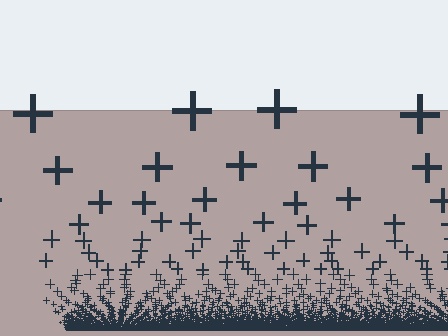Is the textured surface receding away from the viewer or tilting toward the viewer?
The surface appears to tilt toward the viewer. Texture elements get larger and sparser toward the top.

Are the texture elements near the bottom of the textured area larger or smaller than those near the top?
Smaller. The gradient is inverted — elements near the bottom are smaller and denser.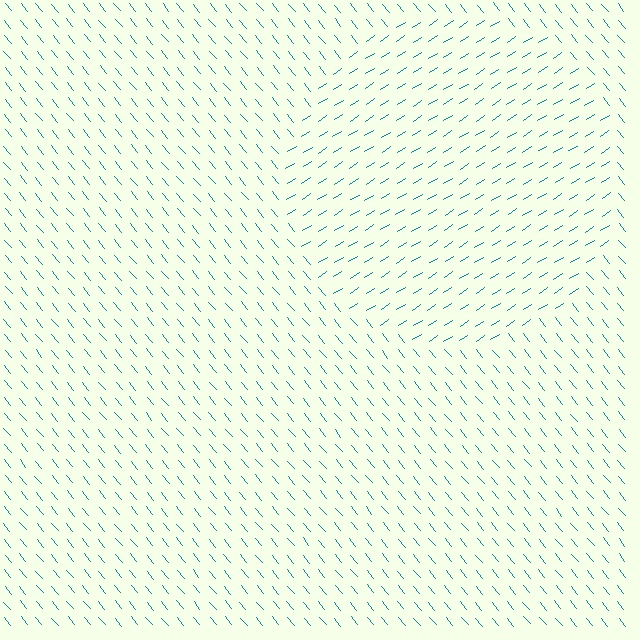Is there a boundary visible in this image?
Yes, there is a texture boundary formed by a change in line orientation.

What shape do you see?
I see a circle.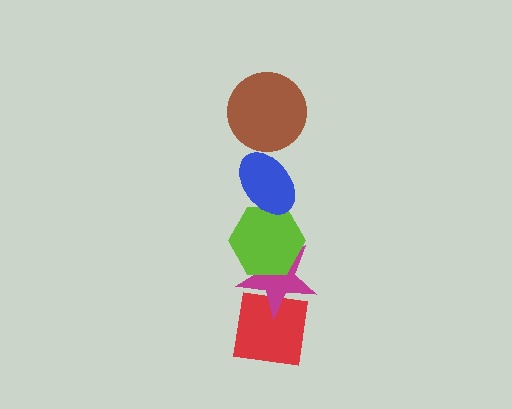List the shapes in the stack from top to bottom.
From top to bottom: the brown circle, the blue ellipse, the lime hexagon, the magenta star, the red square.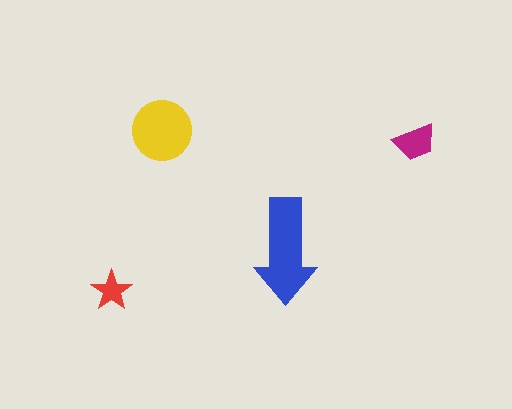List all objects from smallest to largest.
The red star, the magenta trapezoid, the yellow circle, the blue arrow.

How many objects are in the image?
There are 4 objects in the image.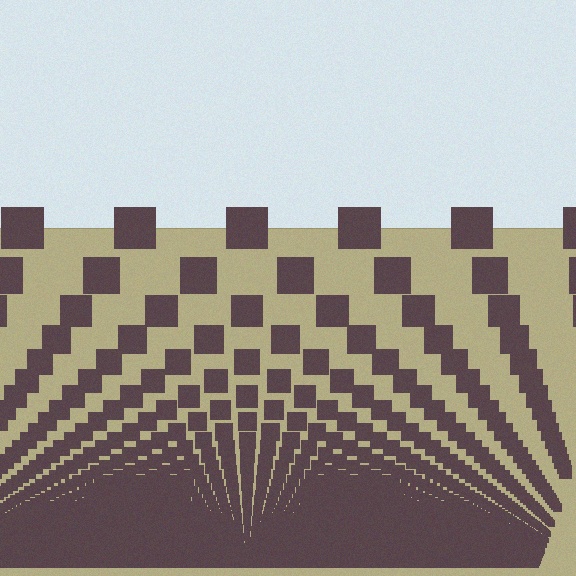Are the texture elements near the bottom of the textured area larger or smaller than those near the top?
Smaller. The gradient is inverted — elements near the bottom are smaller and denser.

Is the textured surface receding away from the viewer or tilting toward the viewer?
The surface appears to tilt toward the viewer. Texture elements get larger and sparser toward the top.